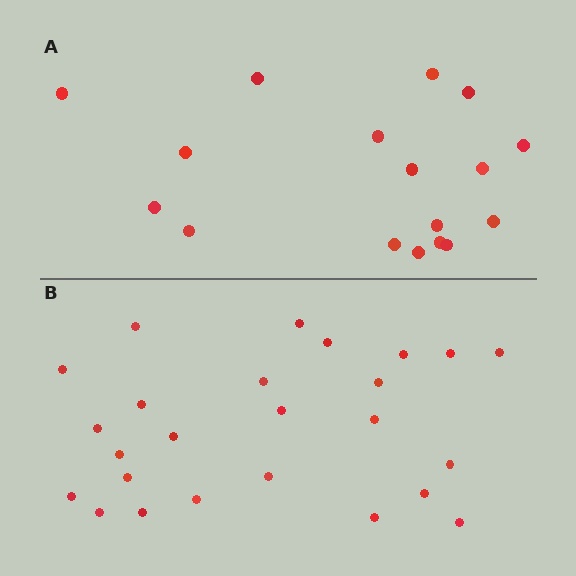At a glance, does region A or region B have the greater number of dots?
Region B (the bottom region) has more dots.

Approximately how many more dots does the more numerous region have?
Region B has roughly 8 or so more dots than region A.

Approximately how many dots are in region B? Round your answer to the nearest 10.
About 20 dots. (The exact count is 25, which rounds to 20.)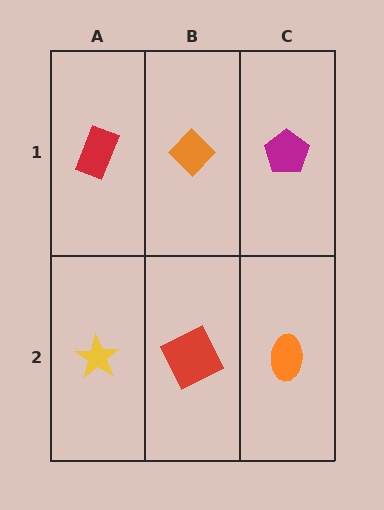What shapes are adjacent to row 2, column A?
A red rectangle (row 1, column A), a red square (row 2, column B).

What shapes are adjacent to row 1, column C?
An orange ellipse (row 2, column C), an orange diamond (row 1, column B).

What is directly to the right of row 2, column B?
An orange ellipse.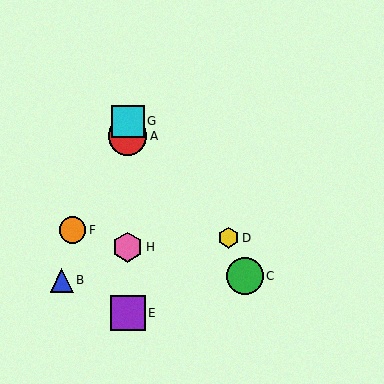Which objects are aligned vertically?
Objects A, E, G, H are aligned vertically.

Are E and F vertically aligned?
No, E is at x≈128 and F is at x≈72.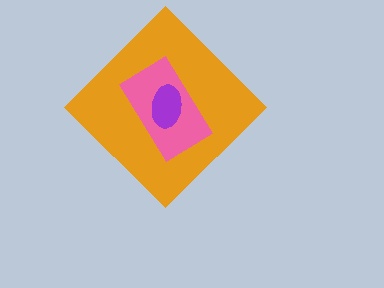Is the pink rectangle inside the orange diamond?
Yes.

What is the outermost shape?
The orange diamond.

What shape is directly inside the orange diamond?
The pink rectangle.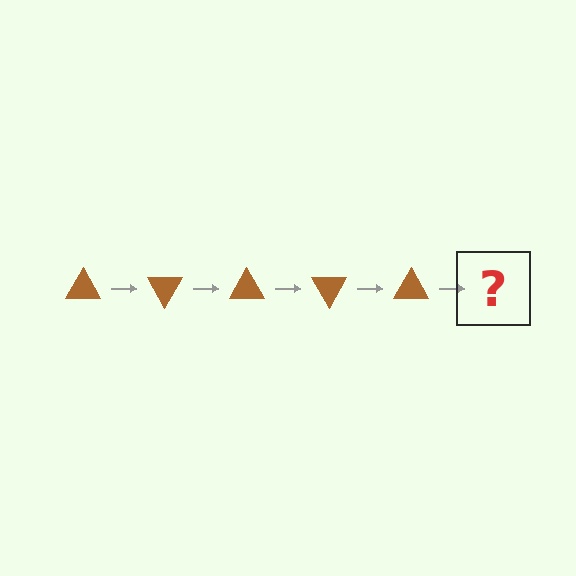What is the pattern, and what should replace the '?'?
The pattern is that the triangle rotates 60 degrees each step. The '?' should be a brown triangle rotated 300 degrees.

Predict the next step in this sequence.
The next step is a brown triangle rotated 300 degrees.